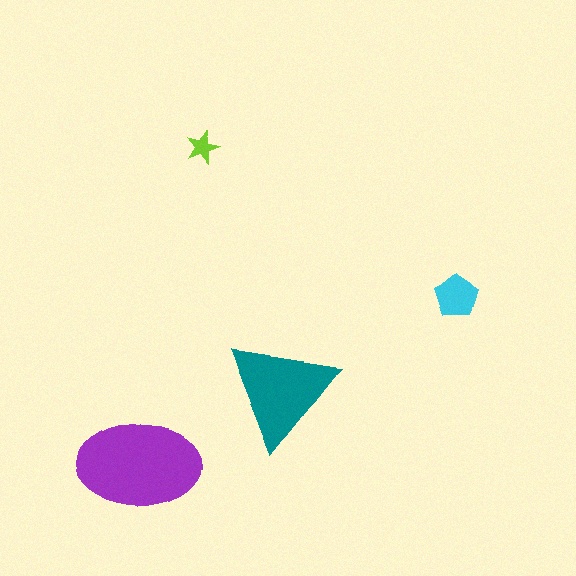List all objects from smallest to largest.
The lime star, the cyan pentagon, the teal triangle, the purple ellipse.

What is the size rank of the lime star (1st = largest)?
4th.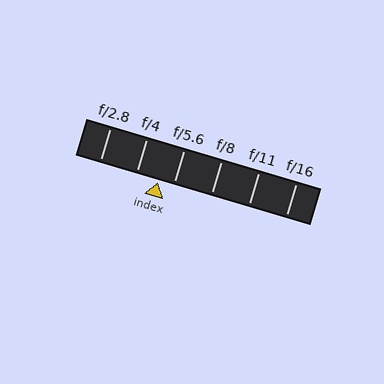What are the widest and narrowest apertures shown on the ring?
The widest aperture shown is f/2.8 and the narrowest is f/16.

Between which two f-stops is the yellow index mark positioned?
The index mark is between f/4 and f/5.6.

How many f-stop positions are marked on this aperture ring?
There are 6 f-stop positions marked.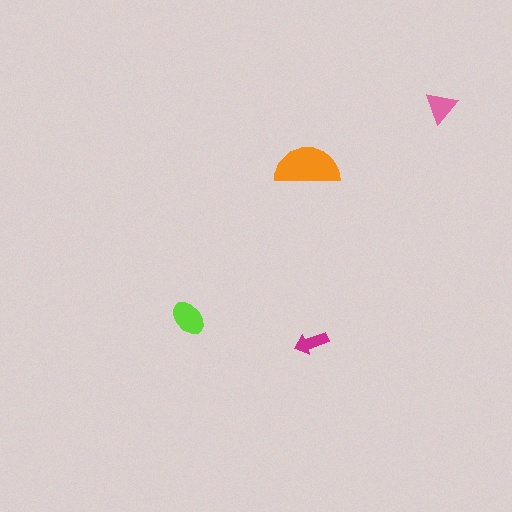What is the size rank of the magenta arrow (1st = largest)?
4th.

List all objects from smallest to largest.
The magenta arrow, the pink triangle, the lime ellipse, the orange semicircle.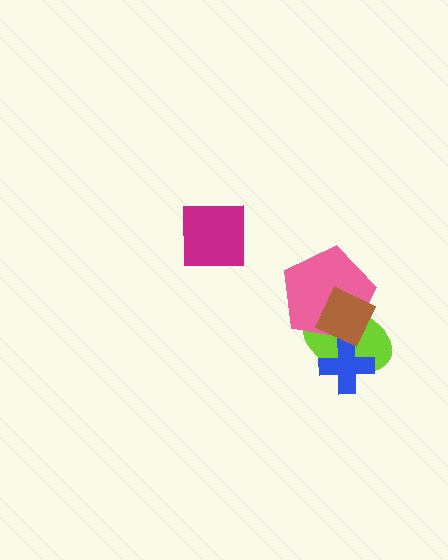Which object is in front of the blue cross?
The brown diamond is in front of the blue cross.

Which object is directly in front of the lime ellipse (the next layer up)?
The pink pentagon is directly in front of the lime ellipse.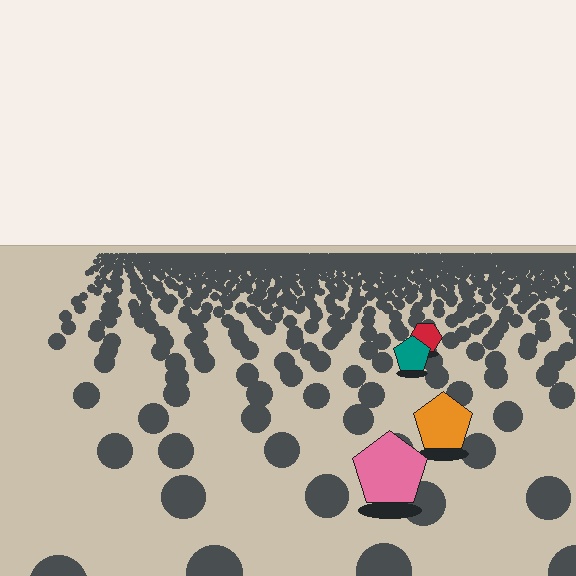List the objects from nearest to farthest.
From nearest to farthest: the pink pentagon, the orange pentagon, the teal pentagon, the red hexagon.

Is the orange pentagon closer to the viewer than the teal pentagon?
Yes. The orange pentagon is closer — you can tell from the texture gradient: the ground texture is coarser near it.